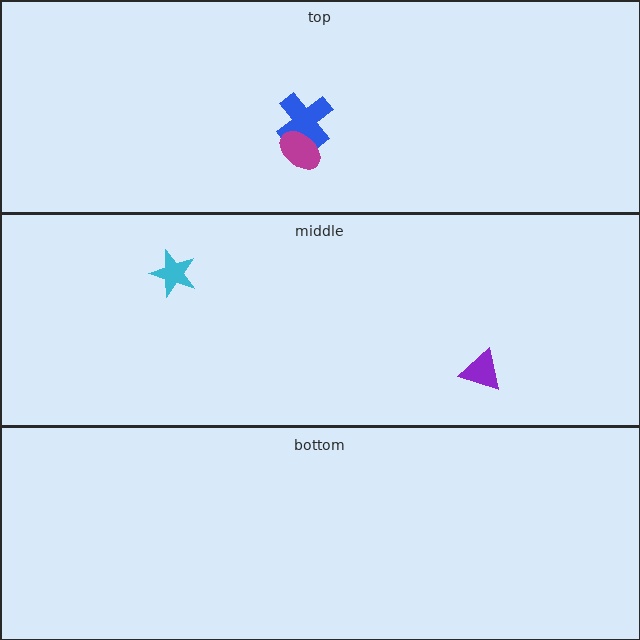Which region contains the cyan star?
The middle region.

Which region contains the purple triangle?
The middle region.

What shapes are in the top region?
The blue cross, the magenta ellipse.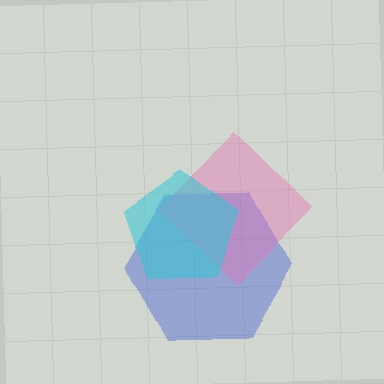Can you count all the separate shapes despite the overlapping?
Yes, there are 3 separate shapes.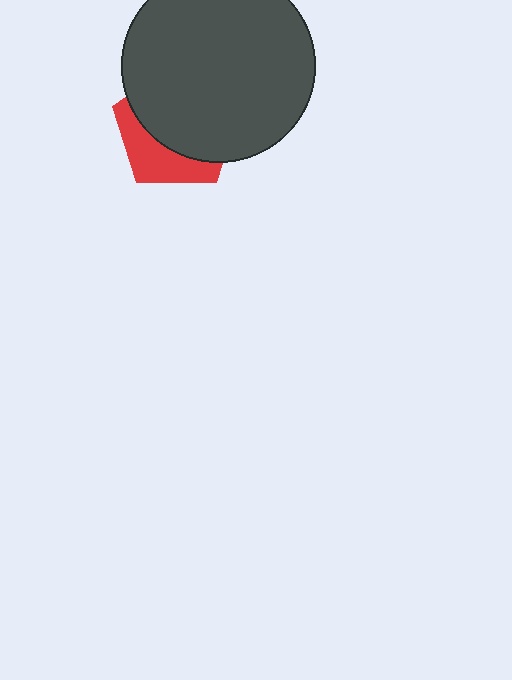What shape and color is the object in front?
The object in front is a dark gray circle.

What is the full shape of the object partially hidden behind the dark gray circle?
The partially hidden object is a red pentagon.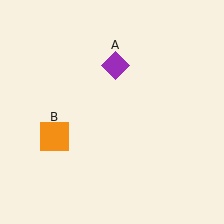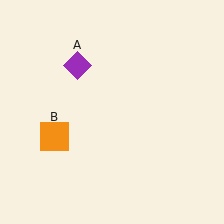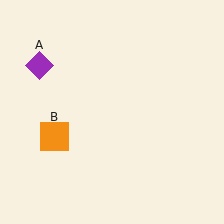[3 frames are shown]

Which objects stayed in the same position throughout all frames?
Orange square (object B) remained stationary.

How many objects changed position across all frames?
1 object changed position: purple diamond (object A).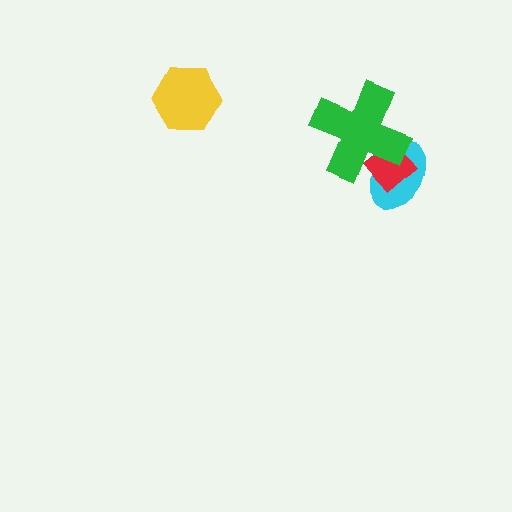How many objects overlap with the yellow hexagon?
0 objects overlap with the yellow hexagon.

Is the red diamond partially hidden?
Yes, it is partially covered by another shape.